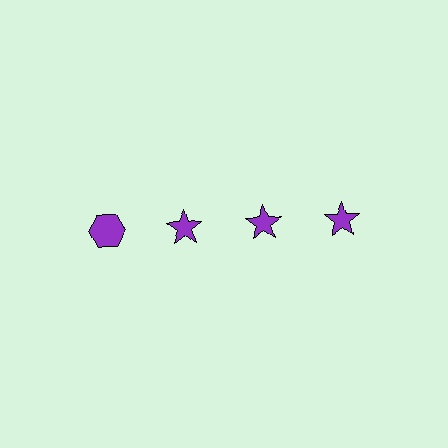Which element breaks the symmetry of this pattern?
The purple hexagon in the top row, leftmost column breaks the symmetry. All other shapes are purple stars.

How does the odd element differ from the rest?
It has a different shape: hexagon instead of star.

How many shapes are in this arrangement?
There are 4 shapes arranged in a grid pattern.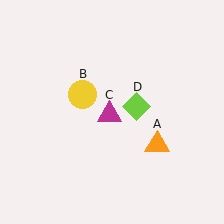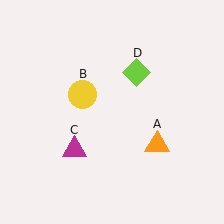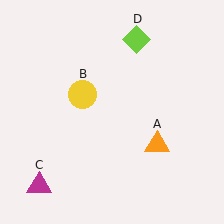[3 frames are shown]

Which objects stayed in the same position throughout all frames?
Orange triangle (object A) and yellow circle (object B) remained stationary.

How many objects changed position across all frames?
2 objects changed position: magenta triangle (object C), lime diamond (object D).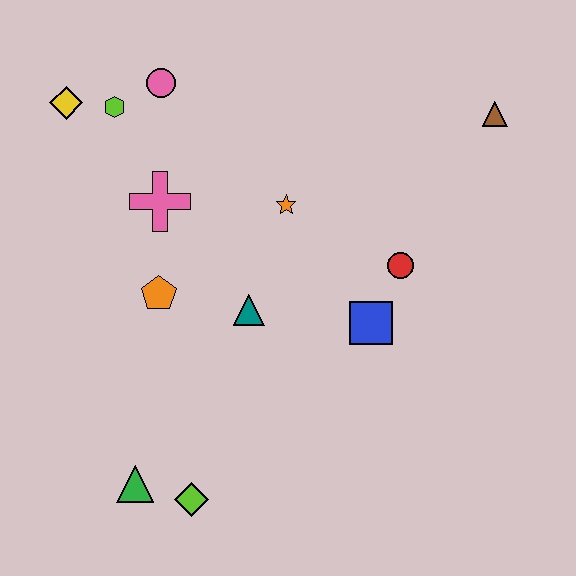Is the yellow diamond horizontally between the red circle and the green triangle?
No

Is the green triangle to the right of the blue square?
No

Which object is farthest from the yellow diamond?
The brown triangle is farthest from the yellow diamond.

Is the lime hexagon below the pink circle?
Yes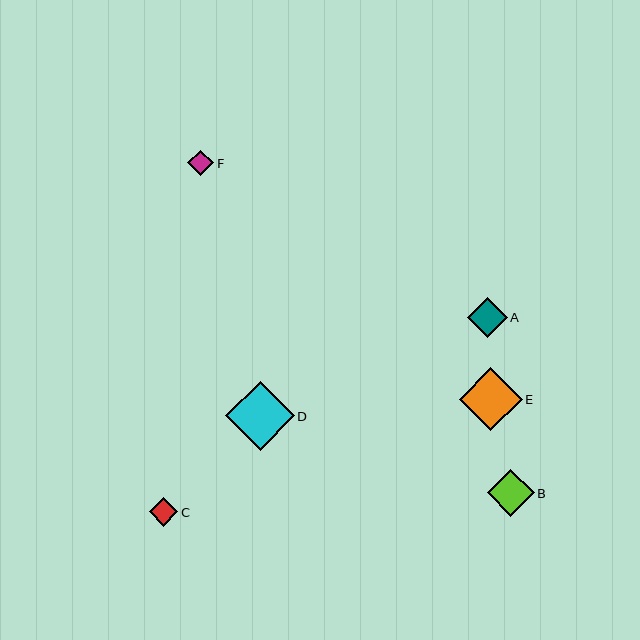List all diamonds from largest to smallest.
From largest to smallest: D, E, B, A, C, F.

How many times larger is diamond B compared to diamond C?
Diamond B is approximately 1.7 times the size of diamond C.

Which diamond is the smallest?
Diamond F is the smallest with a size of approximately 26 pixels.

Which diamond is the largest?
Diamond D is the largest with a size of approximately 69 pixels.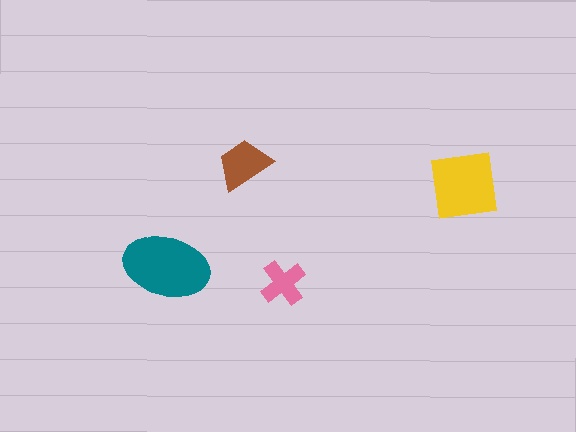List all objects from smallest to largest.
The pink cross, the brown trapezoid, the yellow square, the teal ellipse.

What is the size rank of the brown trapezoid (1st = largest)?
3rd.